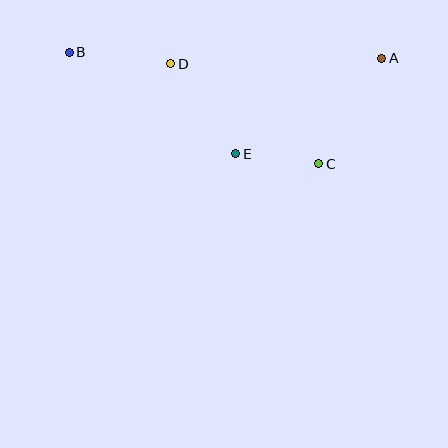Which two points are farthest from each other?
Points A and B are farthest from each other.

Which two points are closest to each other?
Points C and E are closest to each other.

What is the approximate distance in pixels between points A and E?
The distance between A and E is approximately 174 pixels.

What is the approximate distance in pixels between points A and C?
The distance between A and C is approximately 123 pixels.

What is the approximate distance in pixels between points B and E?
The distance between B and E is approximately 195 pixels.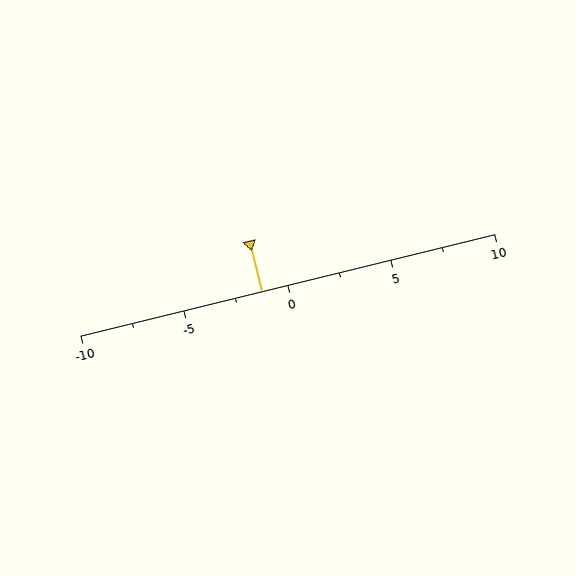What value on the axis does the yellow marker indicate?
The marker indicates approximately -1.2.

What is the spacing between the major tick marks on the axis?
The major ticks are spaced 5 apart.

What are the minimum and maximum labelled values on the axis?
The axis runs from -10 to 10.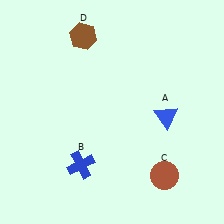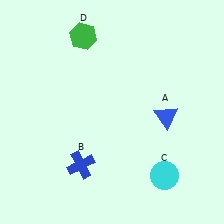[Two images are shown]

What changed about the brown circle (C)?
In Image 1, C is brown. In Image 2, it changed to cyan.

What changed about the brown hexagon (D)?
In Image 1, D is brown. In Image 2, it changed to green.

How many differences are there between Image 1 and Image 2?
There are 2 differences between the two images.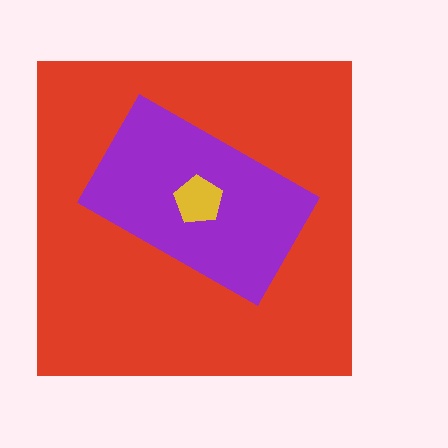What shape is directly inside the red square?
The purple rectangle.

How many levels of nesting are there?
3.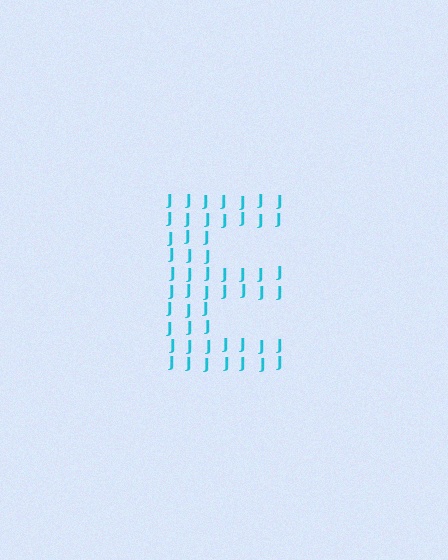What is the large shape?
The large shape is the letter E.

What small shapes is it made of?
It is made of small letter J's.